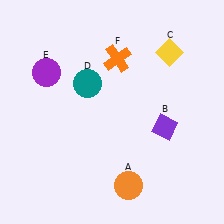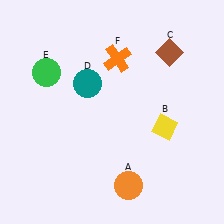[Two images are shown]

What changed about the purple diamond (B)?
In Image 1, B is purple. In Image 2, it changed to yellow.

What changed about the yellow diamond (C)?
In Image 1, C is yellow. In Image 2, it changed to brown.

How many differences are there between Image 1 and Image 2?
There are 3 differences between the two images.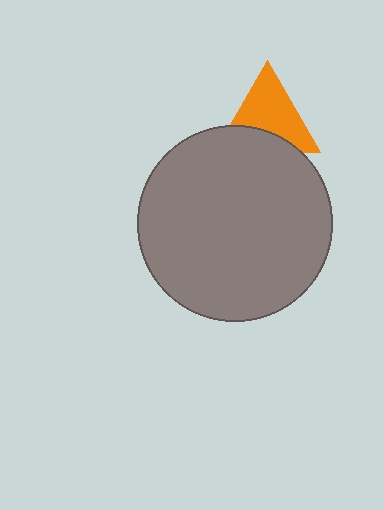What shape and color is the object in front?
The object in front is a gray circle.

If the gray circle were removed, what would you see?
You would see the complete orange triangle.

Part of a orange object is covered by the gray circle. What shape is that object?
It is a triangle.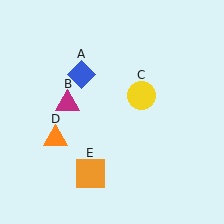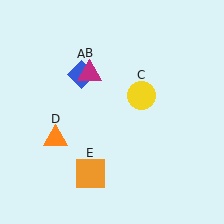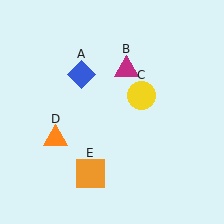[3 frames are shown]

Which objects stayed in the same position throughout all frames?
Blue diamond (object A) and yellow circle (object C) and orange triangle (object D) and orange square (object E) remained stationary.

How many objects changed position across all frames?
1 object changed position: magenta triangle (object B).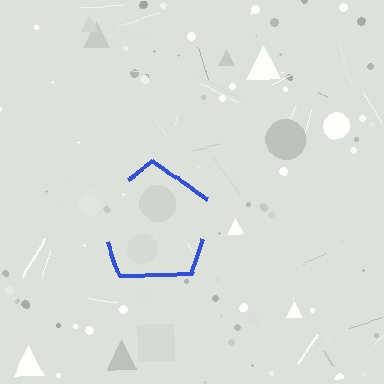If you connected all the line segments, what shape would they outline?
They would outline a pentagon.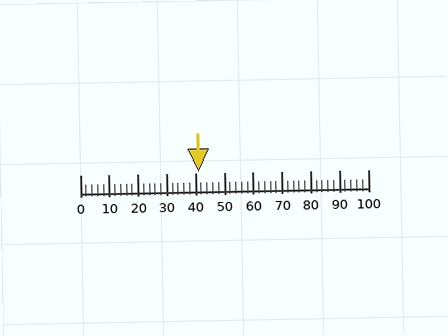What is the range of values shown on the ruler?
The ruler shows values from 0 to 100.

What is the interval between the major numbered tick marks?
The major tick marks are spaced 10 units apart.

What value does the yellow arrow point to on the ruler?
The yellow arrow points to approximately 41.